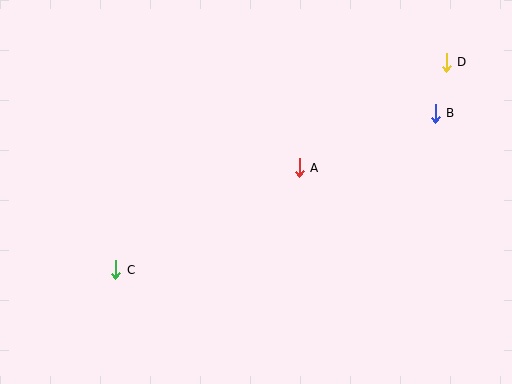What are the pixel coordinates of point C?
Point C is at (116, 270).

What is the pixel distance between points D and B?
The distance between D and B is 52 pixels.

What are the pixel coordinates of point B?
Point B is at (435, 113).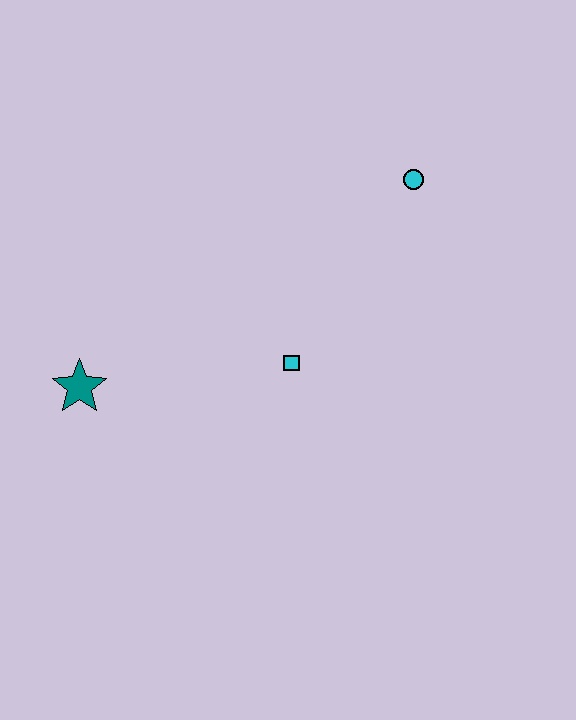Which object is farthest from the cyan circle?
The teal star is farthest from the cyan circle.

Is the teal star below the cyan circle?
Yes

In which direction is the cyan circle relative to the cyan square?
The cyan circle is above the cyan square.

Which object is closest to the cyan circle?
The cyan square is closest to the cyan circle.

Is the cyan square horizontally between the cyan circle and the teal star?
Yes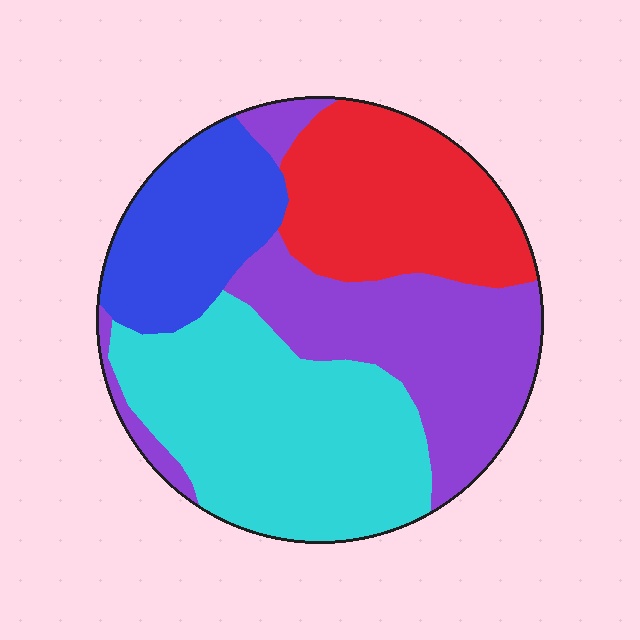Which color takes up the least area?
Blue, at roughly 15%.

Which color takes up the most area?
Cyan, at roughly 35%.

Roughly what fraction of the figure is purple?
Purple covers about 30% of the figure.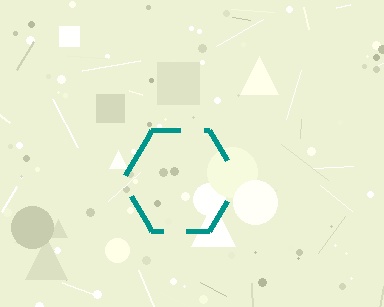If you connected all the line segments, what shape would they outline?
They would outline a hexagon.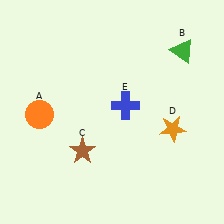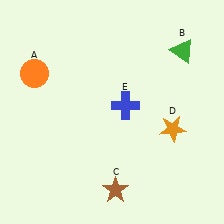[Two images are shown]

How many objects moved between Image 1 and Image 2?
2 objects moved between the two images.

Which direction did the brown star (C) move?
The brown star (C) moved down.